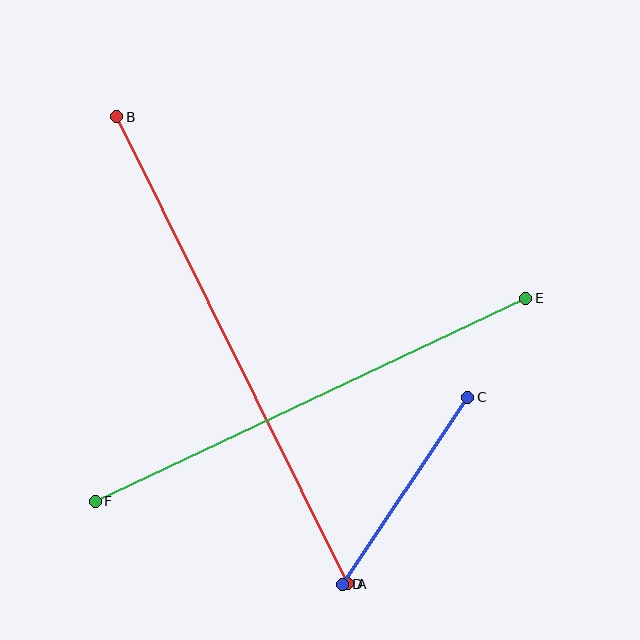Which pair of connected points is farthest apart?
Points A and B are farthest apart.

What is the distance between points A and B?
The distance is approximately 521 pixels.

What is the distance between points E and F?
The distance is approximately 476 pixels.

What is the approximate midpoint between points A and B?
The midpoint is at approximately (232, 350) pixels.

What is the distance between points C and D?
The distance is approximately 225 pixels.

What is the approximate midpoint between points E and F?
The midpoint is at approximately (311, 400) pixels.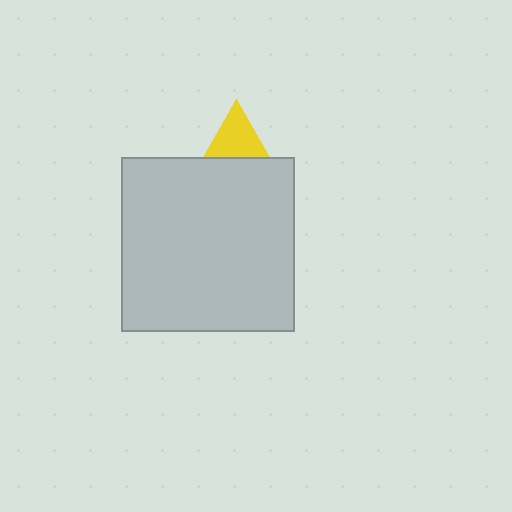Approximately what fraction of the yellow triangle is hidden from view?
Roughly 65% of the yellow triangle is hidden behind the light gray square.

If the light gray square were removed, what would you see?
You would see the complete yellow triangle.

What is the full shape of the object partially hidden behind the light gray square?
The partially hidden object is a yellow triangle.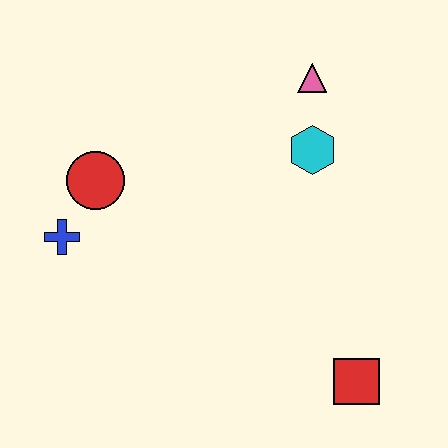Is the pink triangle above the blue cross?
Yes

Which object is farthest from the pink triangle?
The red square is farthest from the pink triangle.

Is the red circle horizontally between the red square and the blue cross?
Yes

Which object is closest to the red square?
The cyan hexagon is closest to the red square.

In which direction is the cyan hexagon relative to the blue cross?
The cyan hexagon is to the right of the blue cross.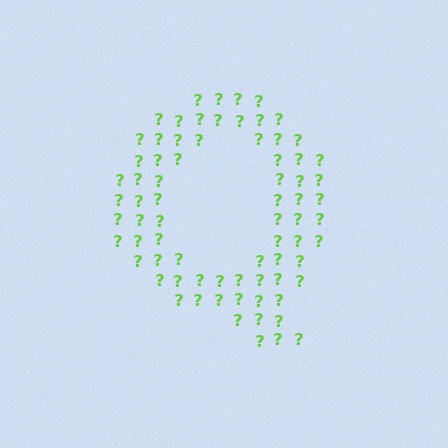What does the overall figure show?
The overall figure shows the letter Q.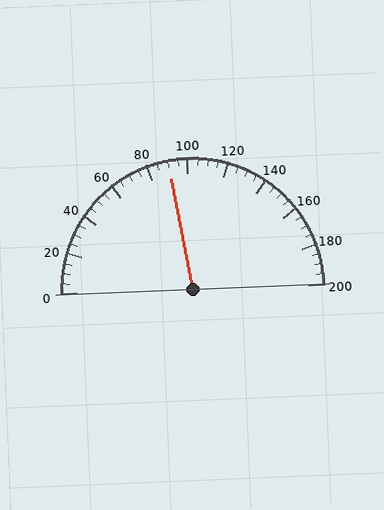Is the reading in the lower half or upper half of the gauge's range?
The reading is in the lower half of the range (0 to 200).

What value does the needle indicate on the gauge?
The needle indicates approximately 90.